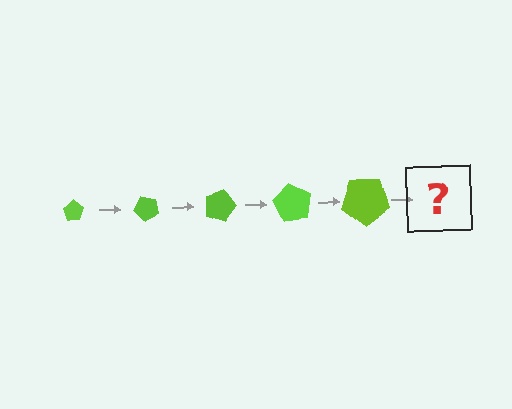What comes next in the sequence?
The next element should be a pentagon, larger than the previous one and rotated 225 degrees from the start.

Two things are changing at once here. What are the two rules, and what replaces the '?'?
The two rules are that the pentagon grows larger each step and it rotates 45 degrees each step. The '?' should be a pentagon, larger than the previous one and rotated 225 degrees from the start.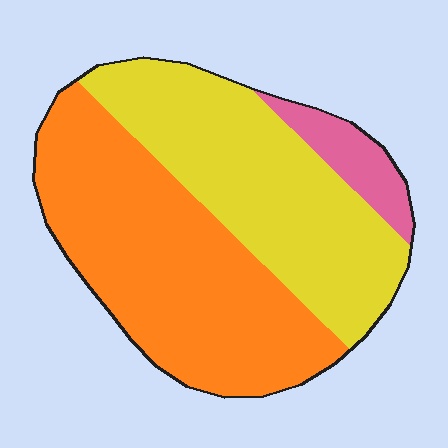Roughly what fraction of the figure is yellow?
Yellow covers around 40% of the figure.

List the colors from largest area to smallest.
From largest to smallest: orange, yellow, pink.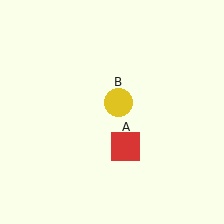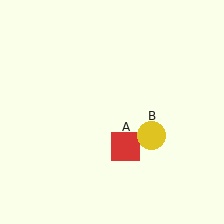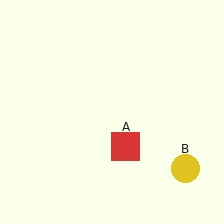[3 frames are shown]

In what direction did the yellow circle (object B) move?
The yellow circle (object B) moved down and to the right.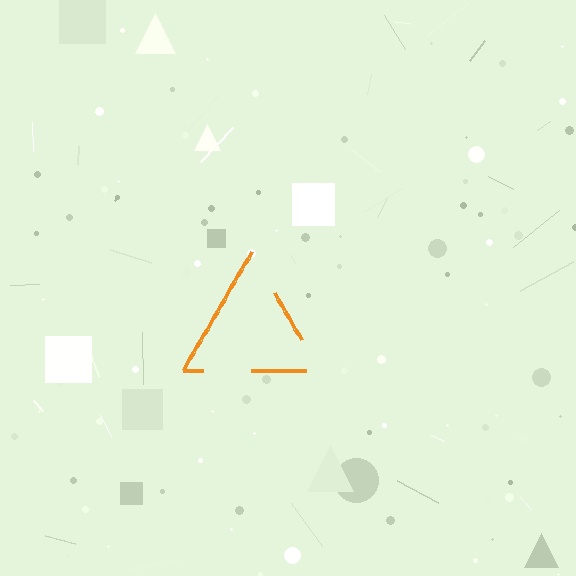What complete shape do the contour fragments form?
The contour fragments form a triangle.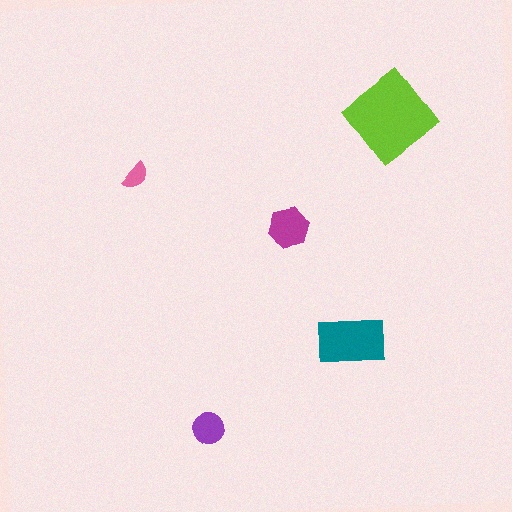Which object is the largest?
The lime diamond.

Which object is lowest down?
The purple circle is bottommost.